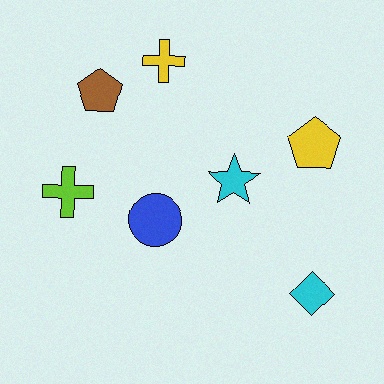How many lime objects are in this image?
There is 1 lime object.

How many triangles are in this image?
There are no triangles.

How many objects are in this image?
There are 7 objects.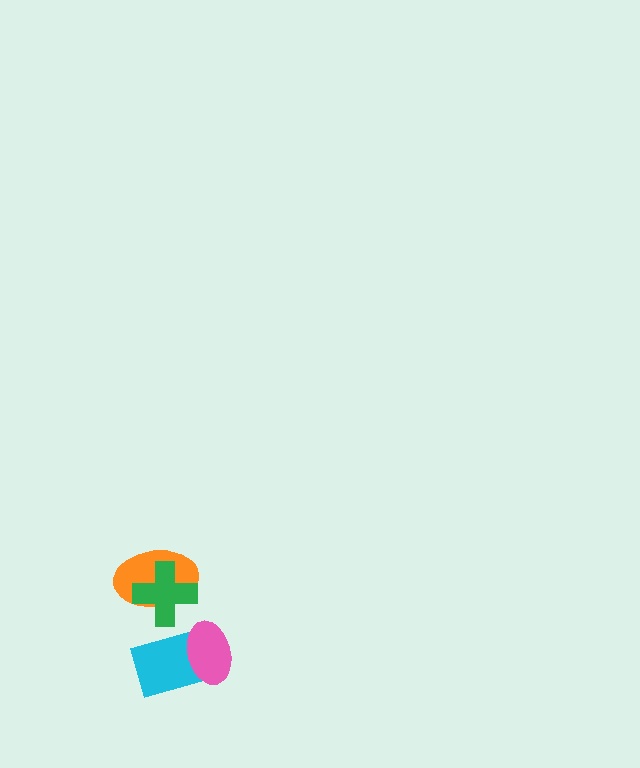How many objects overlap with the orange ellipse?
1 object overlaps with the orange ellipse.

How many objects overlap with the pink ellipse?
1 object overlaps with the pink ellipse.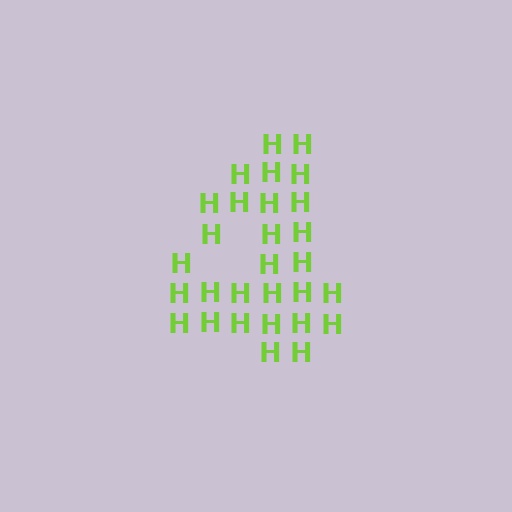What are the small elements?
The small elements are letter H's.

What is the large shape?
The large shape is the digit 4.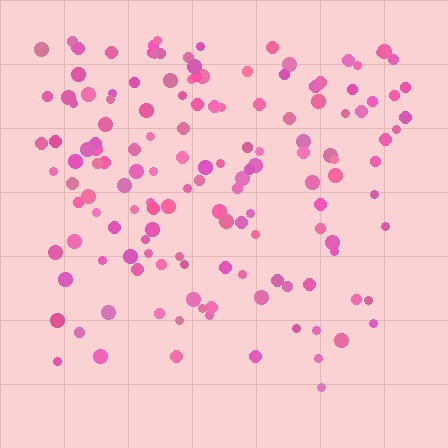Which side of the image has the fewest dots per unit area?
The bottom.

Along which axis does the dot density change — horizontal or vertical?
Vertical.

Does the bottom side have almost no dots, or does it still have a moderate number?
Still a moderate number, just noticeably fewer than the top.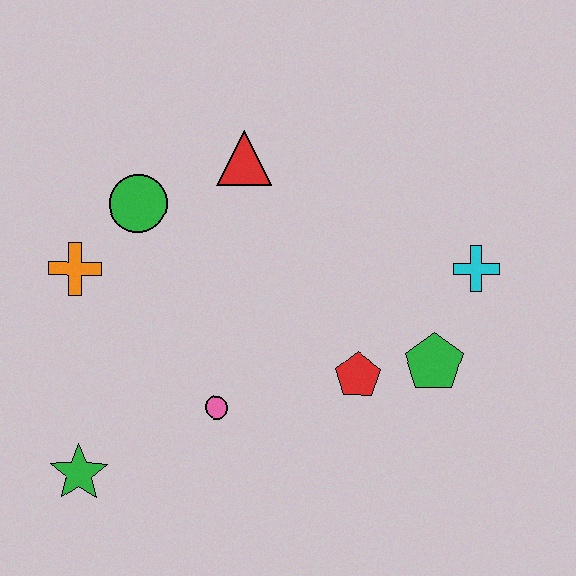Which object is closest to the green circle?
The orange cross is closest to the green circle.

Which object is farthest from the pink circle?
The cyan cross is farthest from the pink circle.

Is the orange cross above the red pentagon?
Yes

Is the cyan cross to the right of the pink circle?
Yes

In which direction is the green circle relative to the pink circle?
The green circle is above the pink circle.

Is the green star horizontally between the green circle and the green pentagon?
No